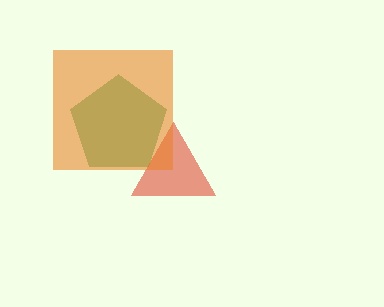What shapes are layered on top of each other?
The layered shapes are: a green pentagon, a red triangle, an orange square.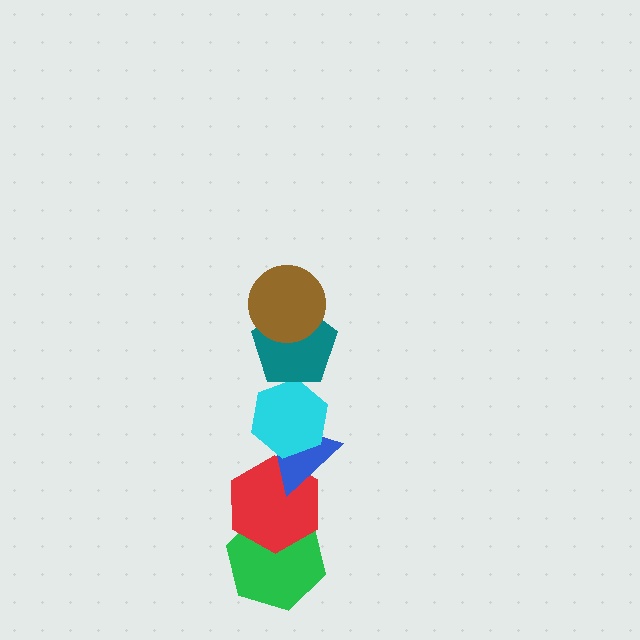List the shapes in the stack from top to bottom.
From top to bottom: the brown circle, the teal pentagon, the cyan hexagon, the blue triangle, the red hexagon, the green hexagon.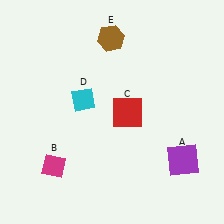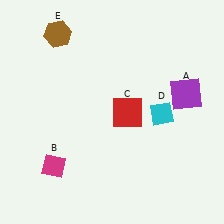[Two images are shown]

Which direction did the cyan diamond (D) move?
The cyan diamond (D) moved right.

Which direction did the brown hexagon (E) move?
The brown hexagon (E) moved left.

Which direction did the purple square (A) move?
The purple square (A) moved up.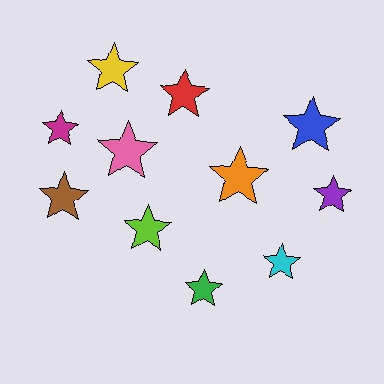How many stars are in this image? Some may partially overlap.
There are 11 stars.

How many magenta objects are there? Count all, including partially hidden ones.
There is 1 magenta object.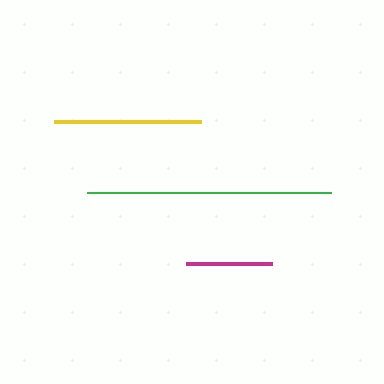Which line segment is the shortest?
The magenta line is the shortest at approximately 86 pixels.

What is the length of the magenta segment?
The magenta segment is approximately 86 pixels long.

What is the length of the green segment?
The green segment is approximately 244 pixels long.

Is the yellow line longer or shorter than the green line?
The green line is longer than the yellow line.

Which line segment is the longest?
The green line is the longest at approximately 244 pixels.